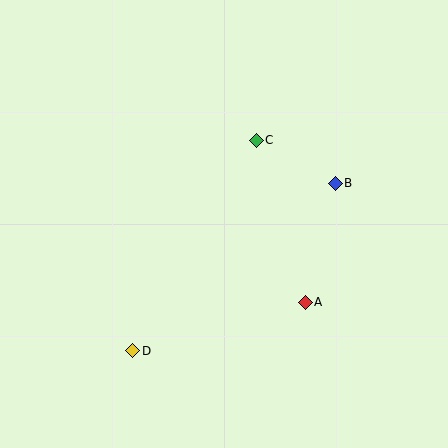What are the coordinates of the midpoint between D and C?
The midpoint between D and C is at (194, 246).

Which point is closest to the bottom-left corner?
Point D is closest to the bottom-left corner.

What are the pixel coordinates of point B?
Point B is at (335, 183).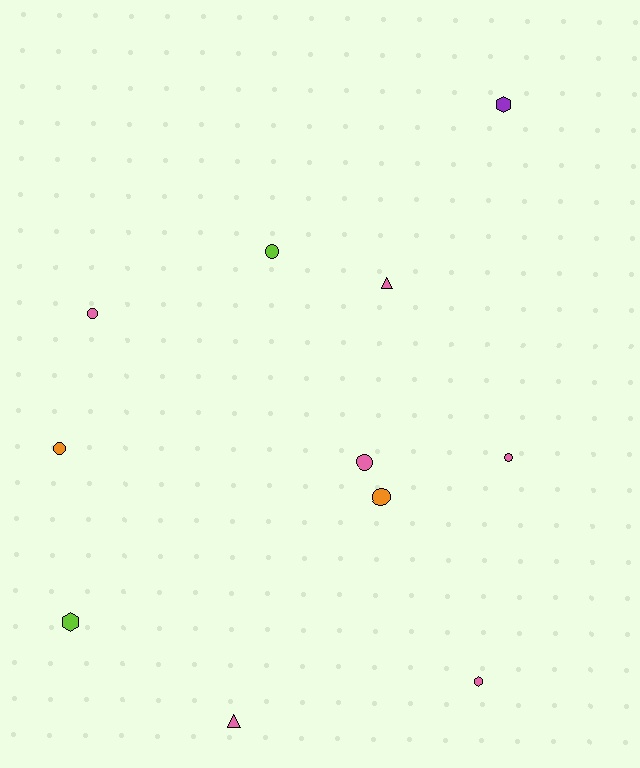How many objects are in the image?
There are 11 objects.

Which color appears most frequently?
Pink, with 6 objects.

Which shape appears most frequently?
Circle, with 6 objects.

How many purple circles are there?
There are no purple circles.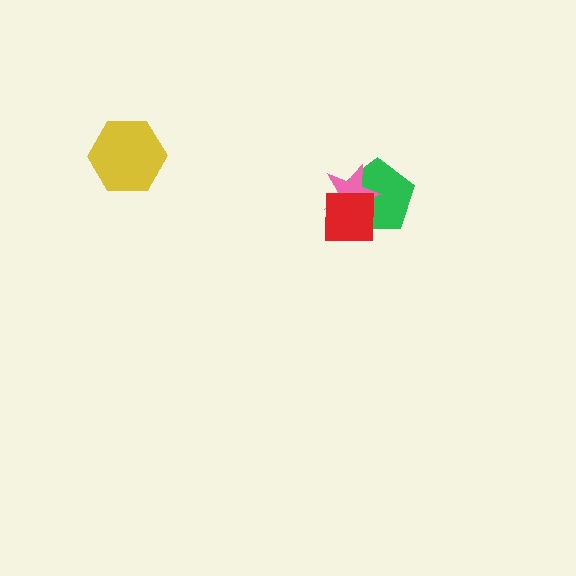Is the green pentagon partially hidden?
Yes, it is partially covered by another shape.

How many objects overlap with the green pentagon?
2 objects overlap with the green pentagon.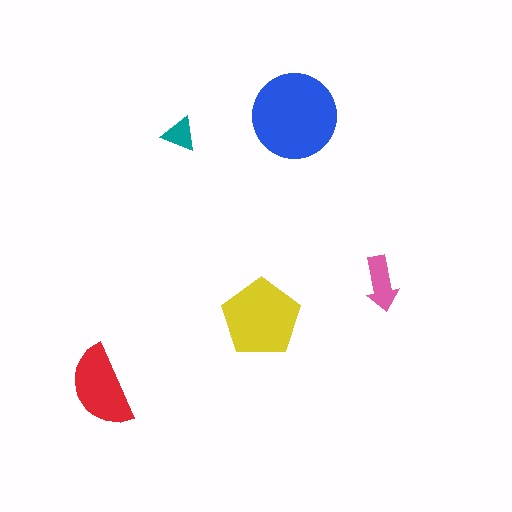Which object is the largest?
The blue circle.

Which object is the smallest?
The teal triangle.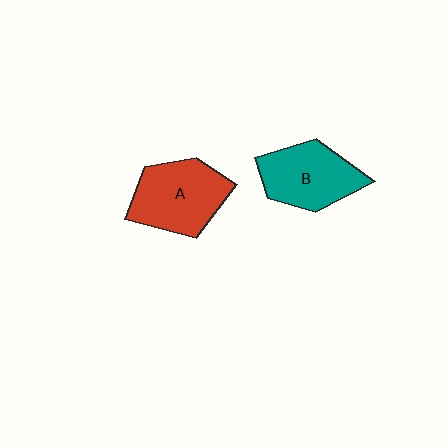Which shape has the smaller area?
Shape B (teal).